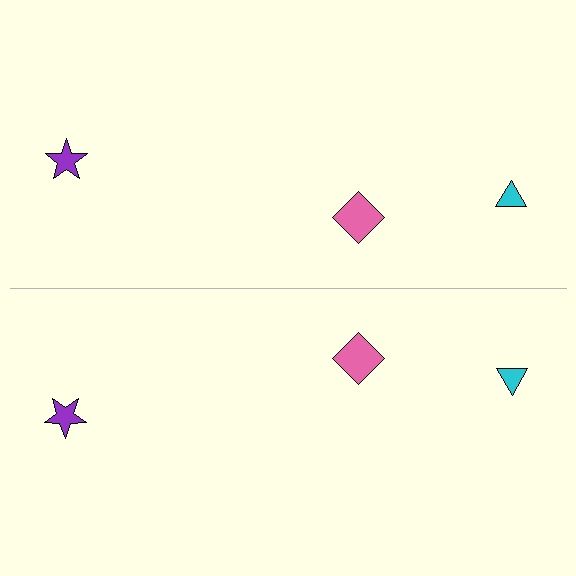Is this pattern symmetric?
Yes, this pattern has bilateral (reflection) symmetry.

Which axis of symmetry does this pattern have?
The pattern has a horizontal axis of symmetry running through the center of the image.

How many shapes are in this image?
There are 6 shapes in this image.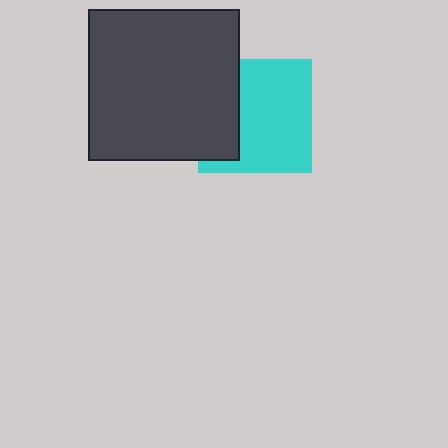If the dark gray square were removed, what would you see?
You would see the complete cyan square.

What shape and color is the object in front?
The object in front is a dark gray square.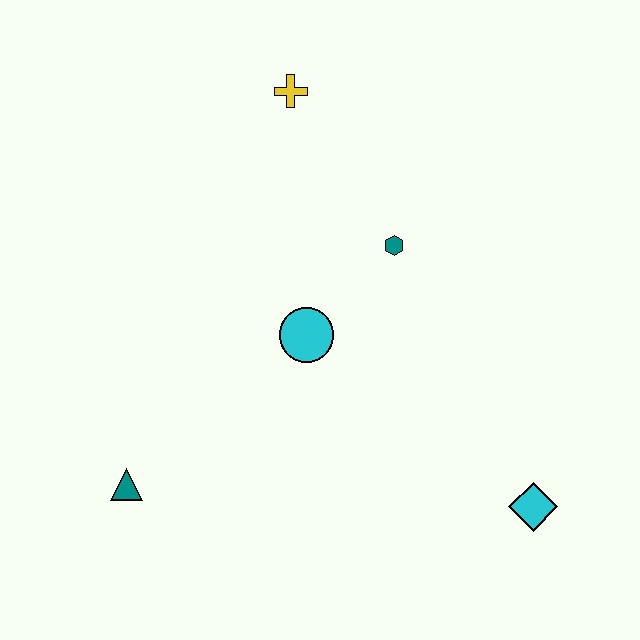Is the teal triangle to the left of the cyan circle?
Yes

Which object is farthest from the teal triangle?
The yellow cross is farthest from the teal triangle.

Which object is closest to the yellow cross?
The teal hexagon is closest to the yellow cross.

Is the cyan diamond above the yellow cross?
No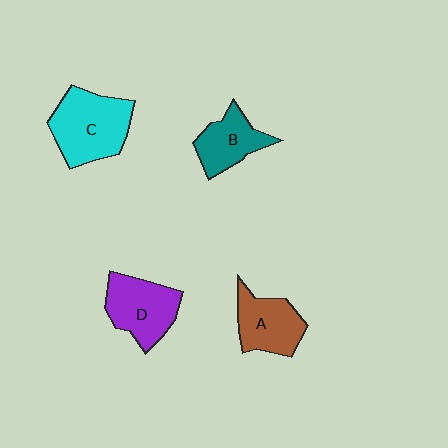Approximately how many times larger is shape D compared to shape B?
Approximately 1.3 times.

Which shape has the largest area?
Shape C (cyan).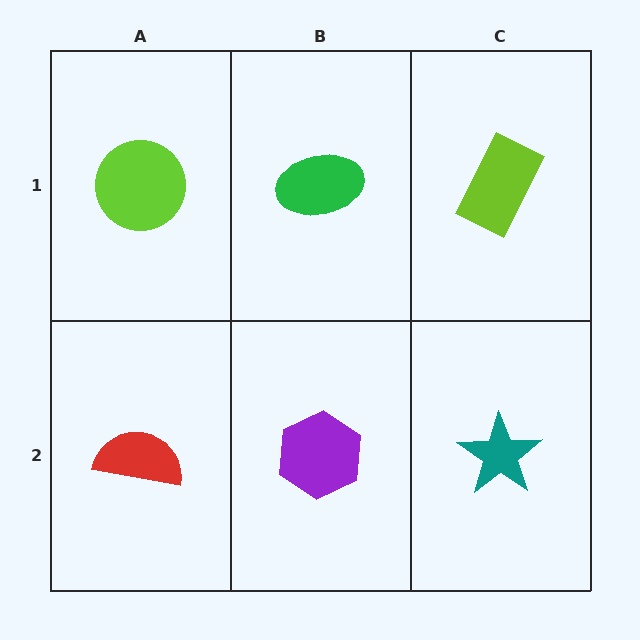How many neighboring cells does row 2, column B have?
3.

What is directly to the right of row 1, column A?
A green ellipse.